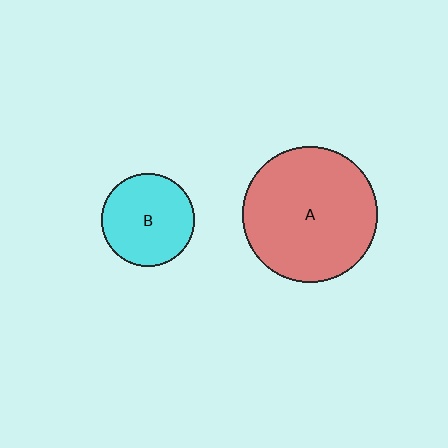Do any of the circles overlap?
No, none of the circles overlap.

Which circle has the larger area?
Circle A (red).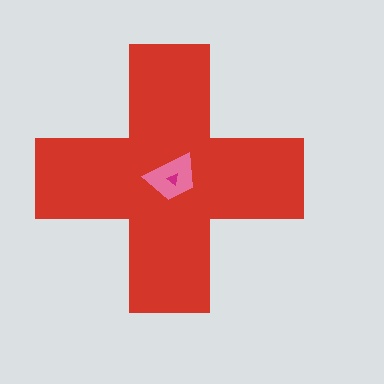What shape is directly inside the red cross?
The pink trapezoid.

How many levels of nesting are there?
3.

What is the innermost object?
The magenta triangle.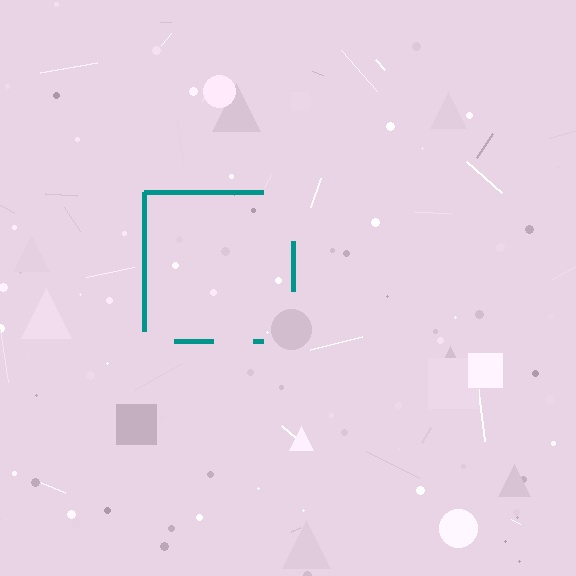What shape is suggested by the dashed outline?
The dashed outline suggests a square.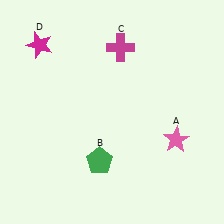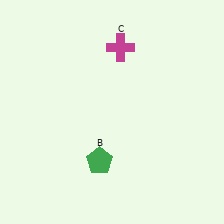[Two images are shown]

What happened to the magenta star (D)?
The magenta star (D) was removed in Image 2. It was in the top-left area of Image 1.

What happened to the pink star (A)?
The pink star (A) was removed in Image 2. It was in the bottom-right area of Image 1.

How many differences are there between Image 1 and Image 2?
There are 2 differences between the two images.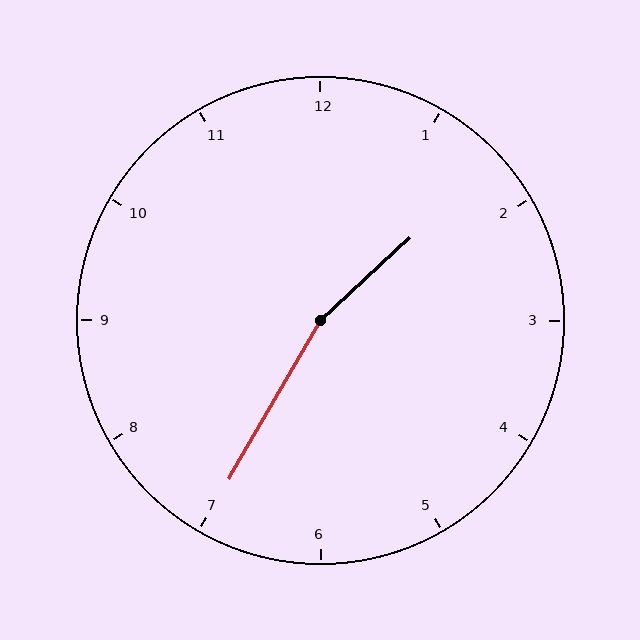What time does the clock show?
1:35.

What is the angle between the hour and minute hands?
Approximately 162 degrees.